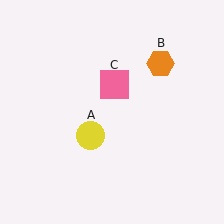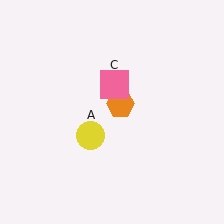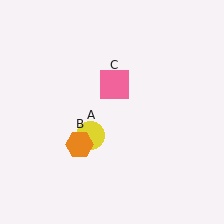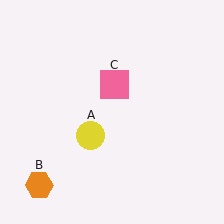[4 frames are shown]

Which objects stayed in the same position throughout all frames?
Yellow circle (object A) and pink square (object C) remained stationary.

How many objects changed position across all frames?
1 object changed position: orange hexagon (object B).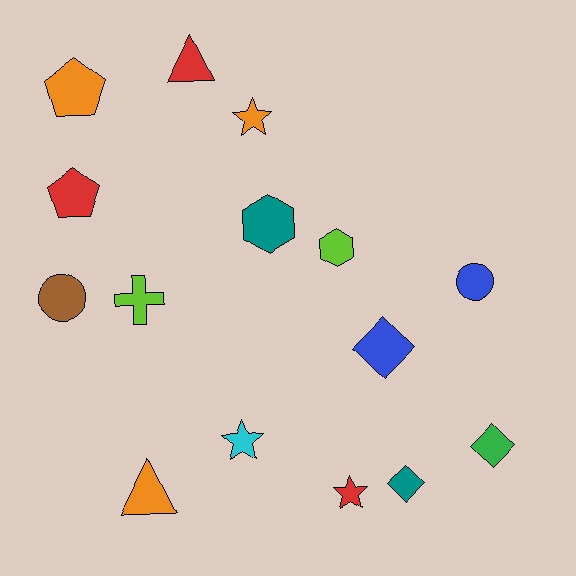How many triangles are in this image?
There are 2 triangles.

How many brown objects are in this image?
There is 1 brown object.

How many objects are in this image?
There are 15 objects.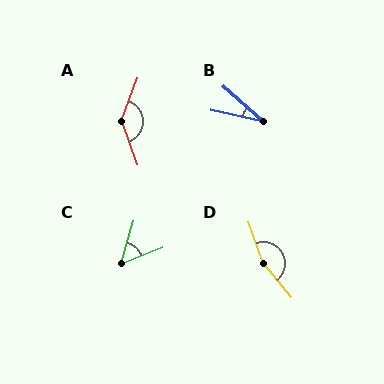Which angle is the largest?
D, at approximately 161 degrees.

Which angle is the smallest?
B, at approximately 28 degrees.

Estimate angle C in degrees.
Approximately 52 degrees.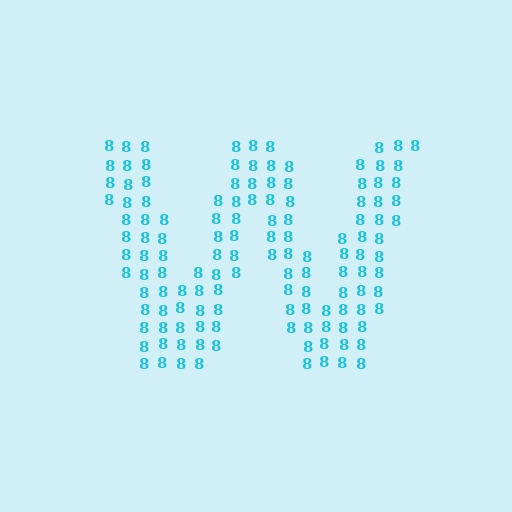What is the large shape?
The large shape is the letter W.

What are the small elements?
The small elements are digit 8's.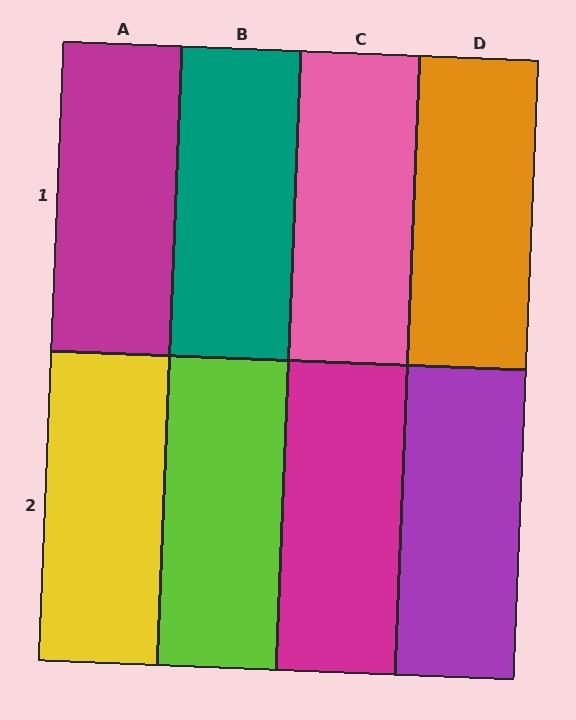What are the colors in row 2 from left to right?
Yellow, lime, magenta, purple.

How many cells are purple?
1 cell is purple.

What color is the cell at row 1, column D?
Orange.